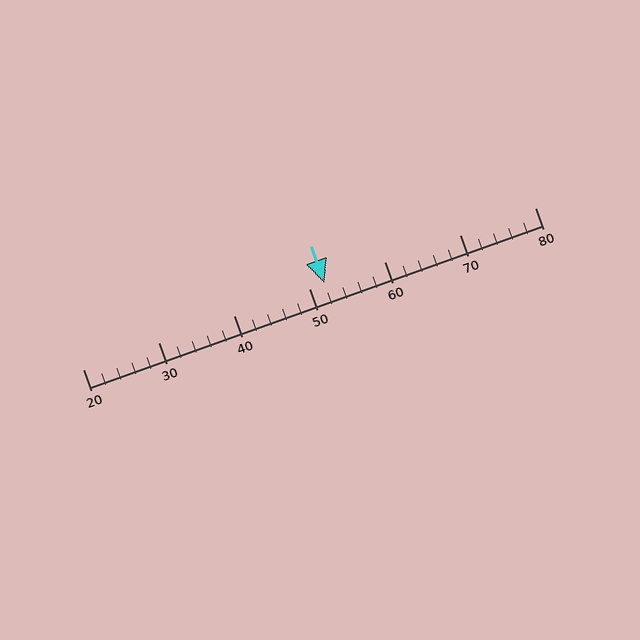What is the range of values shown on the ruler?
The ruler shows values from 20 to 80.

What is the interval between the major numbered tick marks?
The major tick marks are spaced 10 units apart.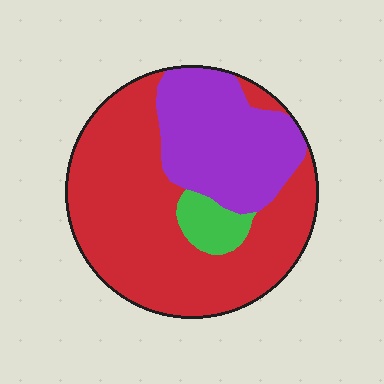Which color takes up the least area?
Green, at roughly 5%.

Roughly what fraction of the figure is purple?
Purple covers roughly 30% of the figure.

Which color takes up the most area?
Red, at roughly 65%.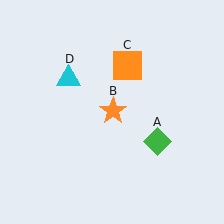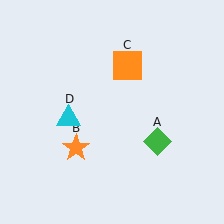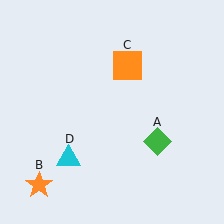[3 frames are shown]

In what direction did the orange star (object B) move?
The orange star (object B) moved down and to the left.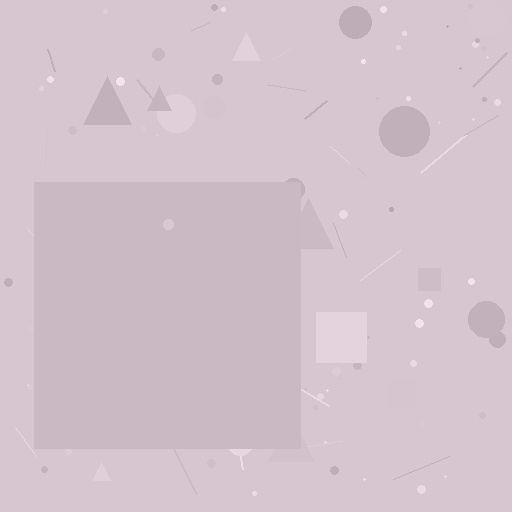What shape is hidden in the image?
A square is hidden in the image.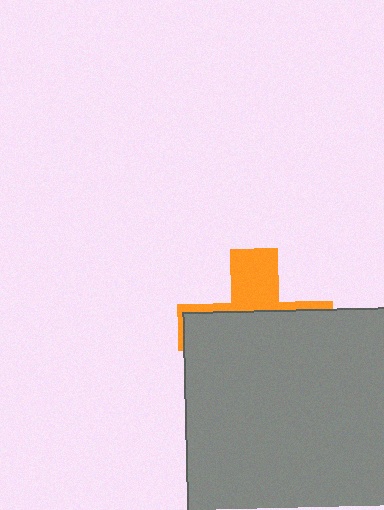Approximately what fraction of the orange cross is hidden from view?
Roughly 68% of the orange cross is hidden behind the gray rectangle.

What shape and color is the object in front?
The object in front is a gray rectangle.